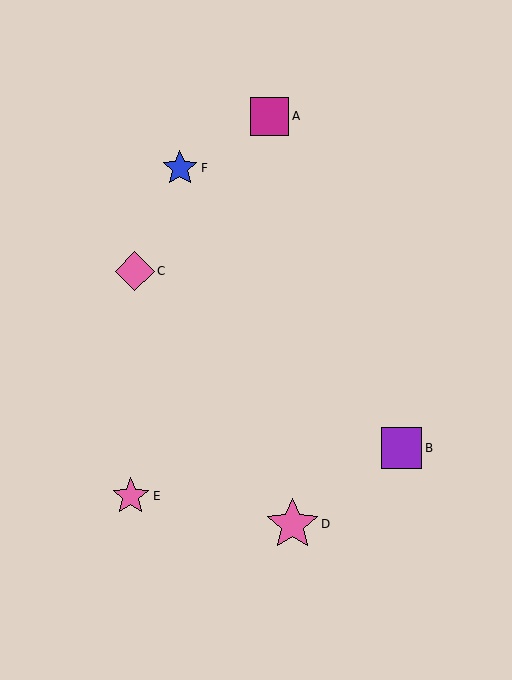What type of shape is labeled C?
Shape C is a pink diamond.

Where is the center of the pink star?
The center of the pink star is at (131, 496).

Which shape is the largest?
The pink star (labeled D) is the largest.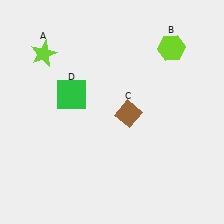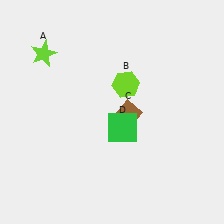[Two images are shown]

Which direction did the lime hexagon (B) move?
The lime hexagon (B) moved left.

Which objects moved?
The objects that moved are: the lime hexagon (B), the green square (D).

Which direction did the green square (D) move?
The green square (D) moved right.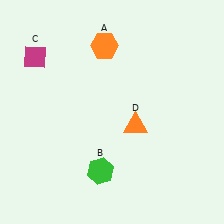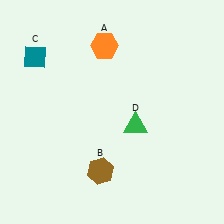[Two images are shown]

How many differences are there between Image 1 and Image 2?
There are 3 differences between the two images.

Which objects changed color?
B changed from green to brown. C changed from magenta to teal. D changed from orange to green.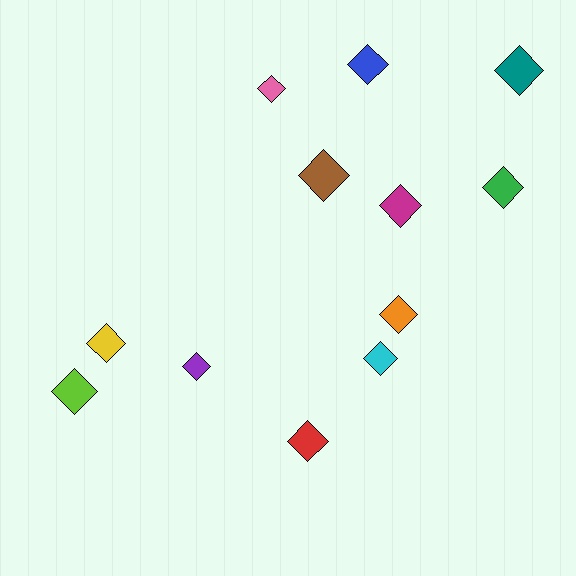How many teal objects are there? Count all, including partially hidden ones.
There is 1 teal object.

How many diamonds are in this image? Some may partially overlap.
There are 12 diamonds.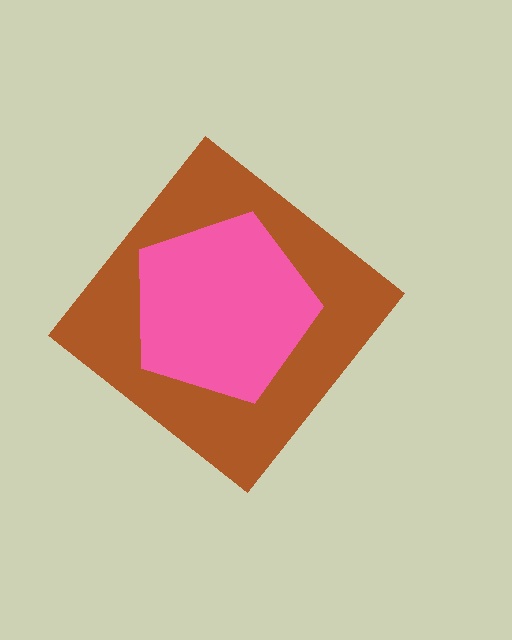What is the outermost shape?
The brown diamond.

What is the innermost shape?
The pink pentagon.